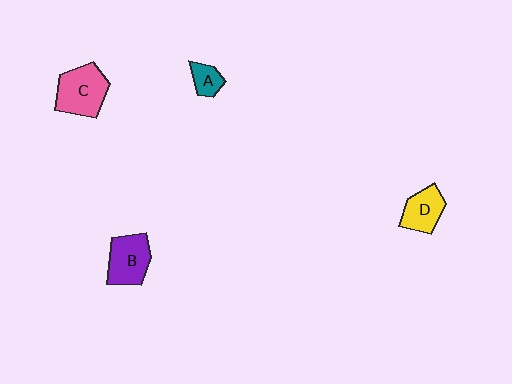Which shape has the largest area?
Shape C (pink).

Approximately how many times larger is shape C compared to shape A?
Approximately 2.6 times.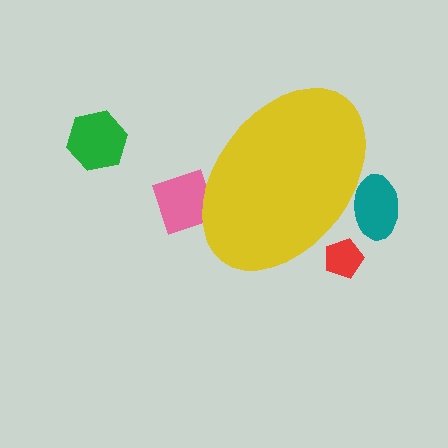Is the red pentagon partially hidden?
Yes, the red pentagon is partially hidden behind the yellow ellipse.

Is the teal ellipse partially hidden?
Yes, the teal ellipse is partially hidden behind the yellow ellipse.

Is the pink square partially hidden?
Yes, the pink square is partially hidden behind the yellow ellipse.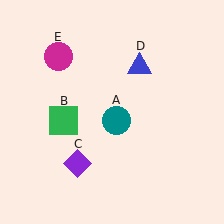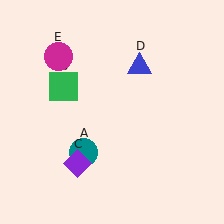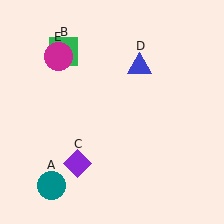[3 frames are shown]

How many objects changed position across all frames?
2 objects changed position: teal circle (object A), green square (object B).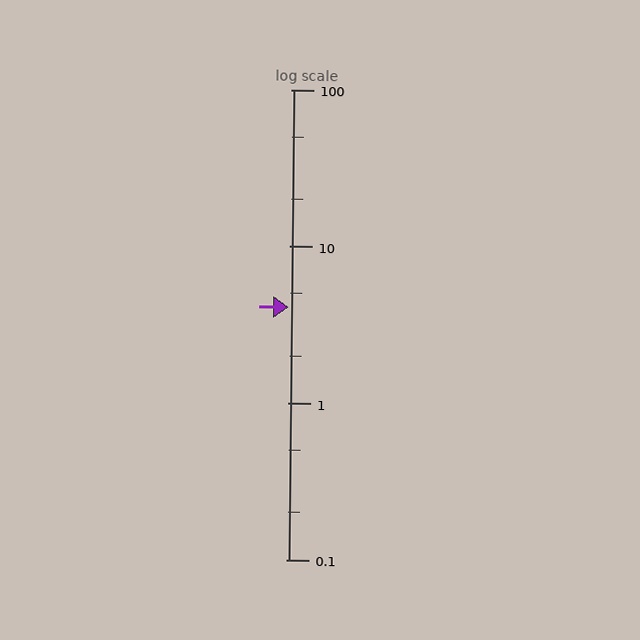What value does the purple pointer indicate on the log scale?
The pointer indicates approximately 4.1.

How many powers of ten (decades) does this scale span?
The scale spans 3 decades, from 0.1 to 100.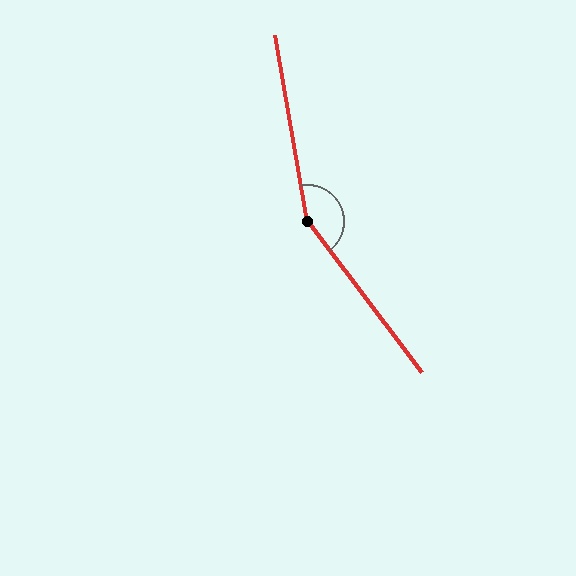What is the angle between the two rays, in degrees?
Approximately 153 degrees.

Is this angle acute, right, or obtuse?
It is obtuse.